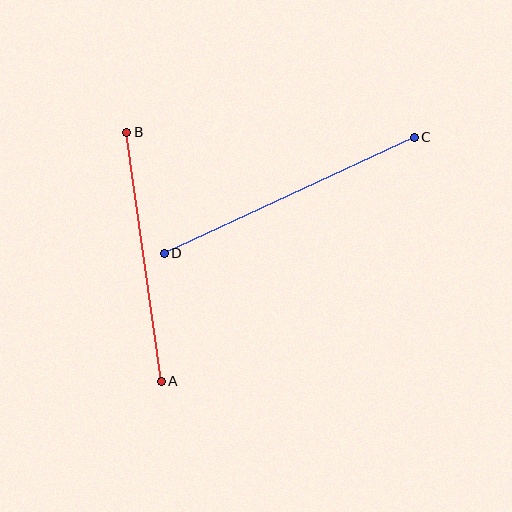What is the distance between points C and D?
The distance is approximately 276 pixels.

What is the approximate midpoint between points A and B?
The midpoint is at approximately (144, 257) pixels.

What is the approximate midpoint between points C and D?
The midpoint is at approximately (289, 195) pixels.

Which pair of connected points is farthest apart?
Points C and D are farthest apart.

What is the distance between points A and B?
The distance is approximately 251 pixels.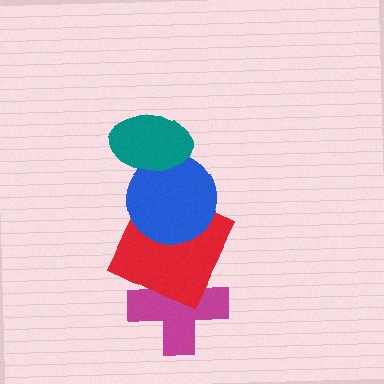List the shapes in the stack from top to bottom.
From top to bottom: the teal ellipse, the blue circle, the red square, the magenta cross.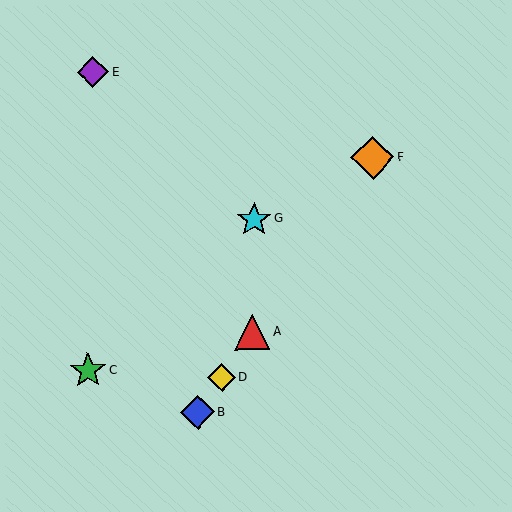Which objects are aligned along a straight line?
Objects A, B, D, F are aligned along a straight line.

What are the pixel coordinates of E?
Object E is at (93, 72).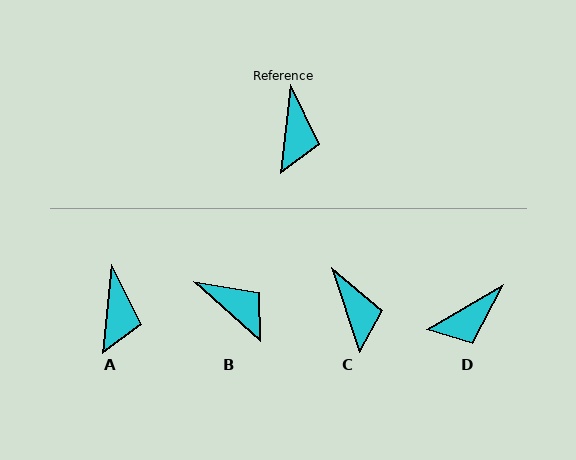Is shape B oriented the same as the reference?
No, it is off by about 54 degrees.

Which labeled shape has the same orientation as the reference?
A.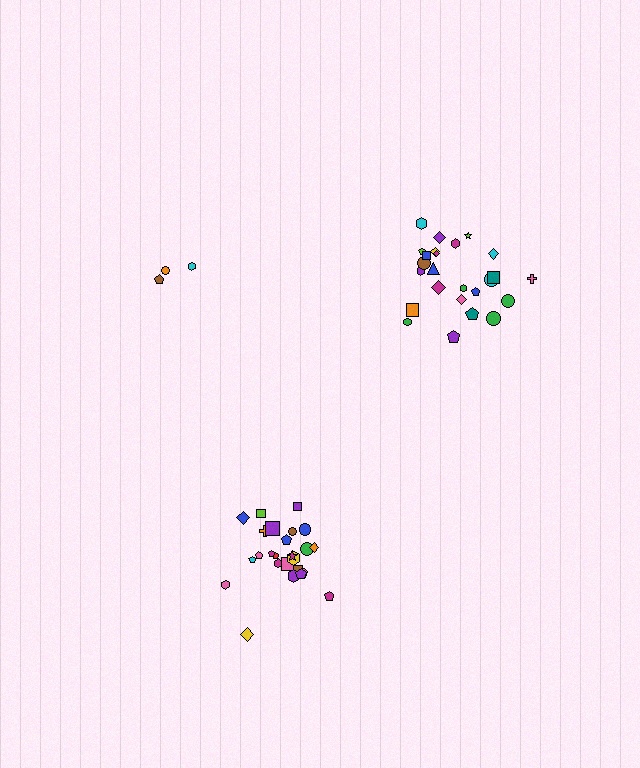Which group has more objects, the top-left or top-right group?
The top-right group.